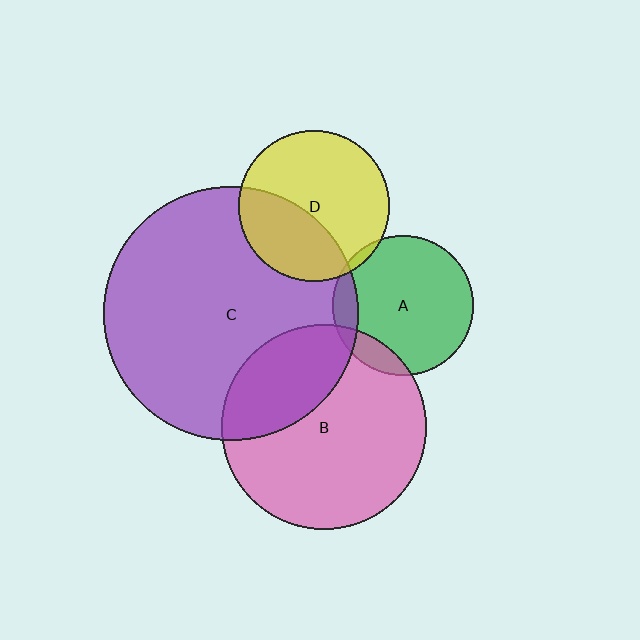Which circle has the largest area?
Circle C (purple).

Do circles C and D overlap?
Yes.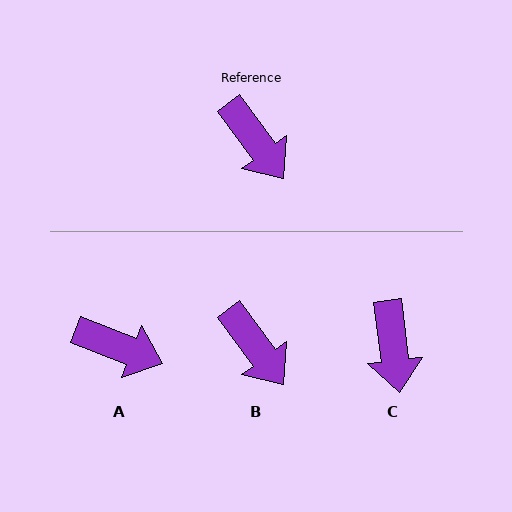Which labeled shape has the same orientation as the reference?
B.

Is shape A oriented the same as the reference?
No, it is off by about 32 degrees.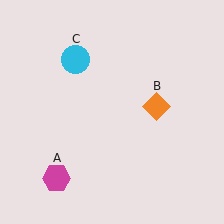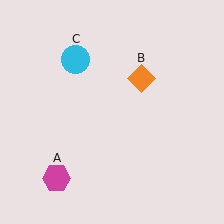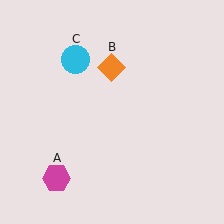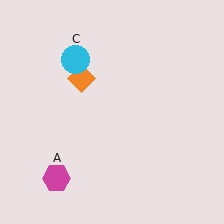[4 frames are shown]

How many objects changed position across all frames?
1 object changed position: orange diamond (object B).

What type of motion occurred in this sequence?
The orange diamond (object B) rotated counterclockwise around the center of the scene.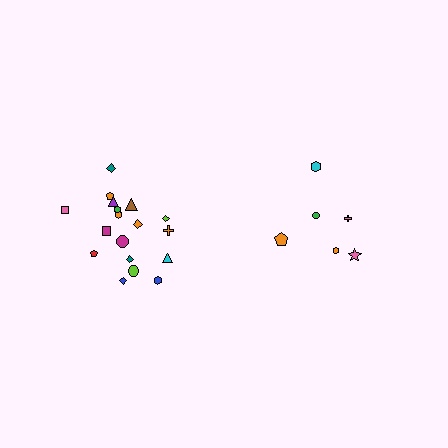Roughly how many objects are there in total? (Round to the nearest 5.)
Roughly 25 objects in total.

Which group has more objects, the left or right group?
The left group.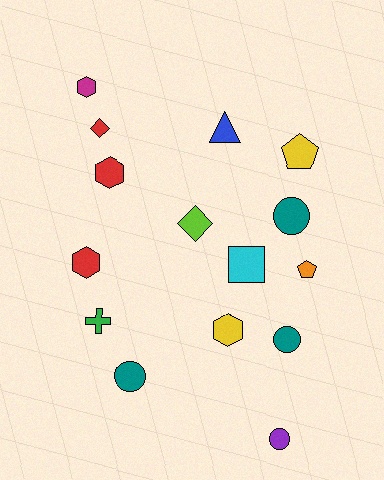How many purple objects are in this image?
There is 1 purple object.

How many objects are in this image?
There are 15 objects.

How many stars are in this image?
There are no stars.